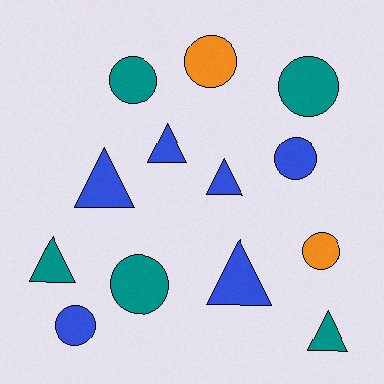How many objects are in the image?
There are 13 objects.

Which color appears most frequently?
Blue, with 6 objects.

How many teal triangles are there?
There are 2 teal triangles.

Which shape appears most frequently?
Circle, with 7 objects.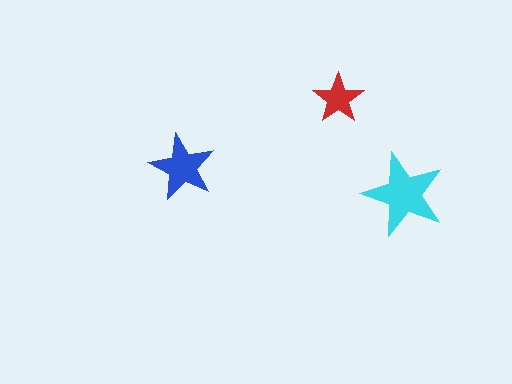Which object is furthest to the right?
The cyan star is rightmost.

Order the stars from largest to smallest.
the cyan one, the blue one, the red one.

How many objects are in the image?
There are 3 objects in the image.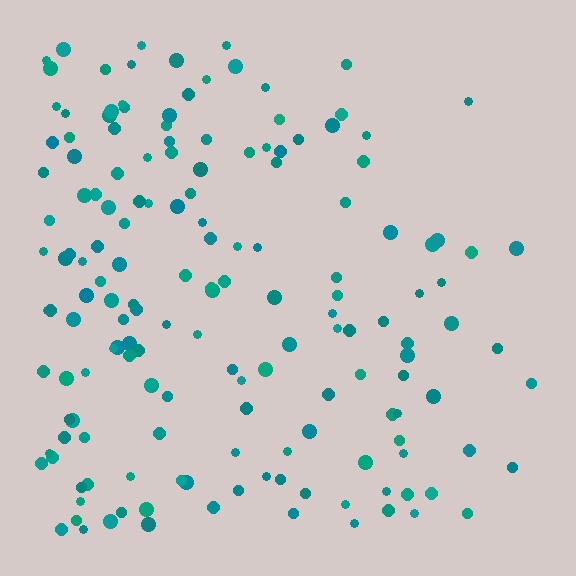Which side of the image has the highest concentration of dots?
The left.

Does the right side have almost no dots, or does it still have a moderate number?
Still a moderate number, just noticeably fewer than the left.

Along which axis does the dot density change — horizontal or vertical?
Horizontal.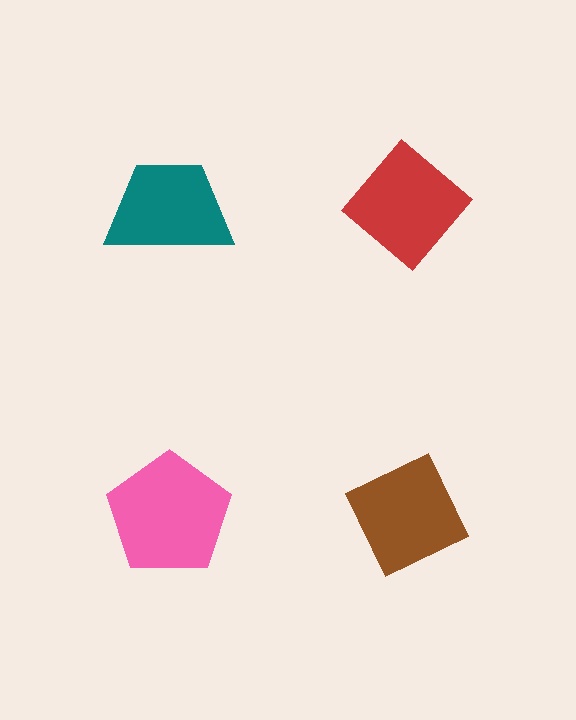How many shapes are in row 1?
2 shapes.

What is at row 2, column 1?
A pink pentagon.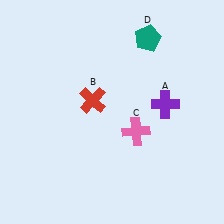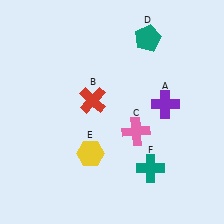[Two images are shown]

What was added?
A yellow hexagon (E), a teal cross (F) were added in Image 2.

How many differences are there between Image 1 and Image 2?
There are 2 differences between the two images.